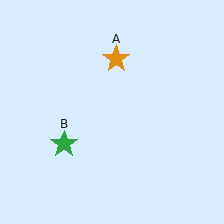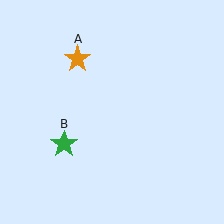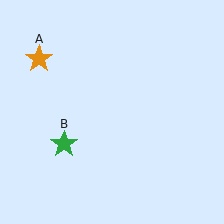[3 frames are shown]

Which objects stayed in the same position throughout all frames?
Green star (object B) remained stationary.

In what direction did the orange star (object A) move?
The orange star (object A) moved left.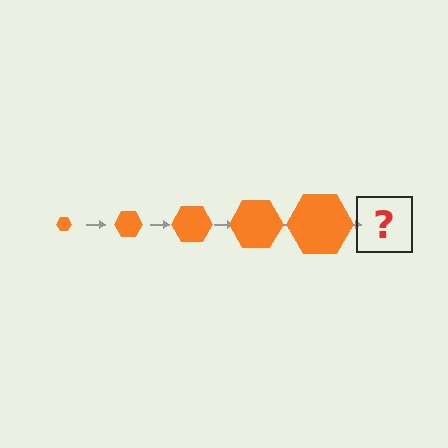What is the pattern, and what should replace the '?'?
The pattern is that the hexagon gets progressively larger each step. The '?' should be an orange hexagon, larger than the previous one.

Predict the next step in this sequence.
The next step is an orange hexagon, larger than the previous one.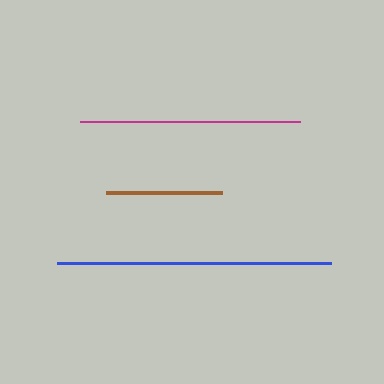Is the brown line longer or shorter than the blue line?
The blue line is longer than the brown line.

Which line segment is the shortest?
The brown line is the shortest at approximately 115 pixels.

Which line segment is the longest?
The blue line is the longest at approximately 274 pixels.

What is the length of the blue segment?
The blue segment is approximately 274 pixels long.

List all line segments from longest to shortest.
From longest to shortest: blue, magenta, brown.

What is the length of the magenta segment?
The magenta segment is approximately 220 pixels long.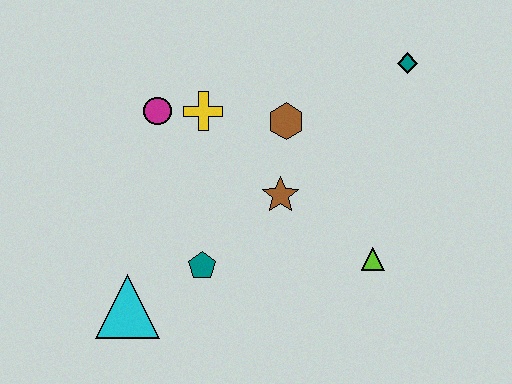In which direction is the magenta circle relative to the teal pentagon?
The magenta circle is above the teal pentagon.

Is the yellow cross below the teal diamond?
Yes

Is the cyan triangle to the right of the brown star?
No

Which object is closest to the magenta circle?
The yellow cross is closest to the magenta circle.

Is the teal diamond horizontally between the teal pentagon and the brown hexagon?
No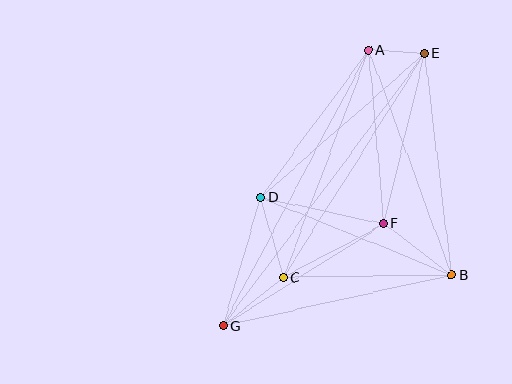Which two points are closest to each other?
Points A and E are closest to each other.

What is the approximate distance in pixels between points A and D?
The distance between A and D is approximately 182 pixels.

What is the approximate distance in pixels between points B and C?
The distance between B and C is approximately 168 pixels.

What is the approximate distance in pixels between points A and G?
The distance between A and G is approximately 312 pixels.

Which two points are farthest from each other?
Points E and G are farthest from each other.